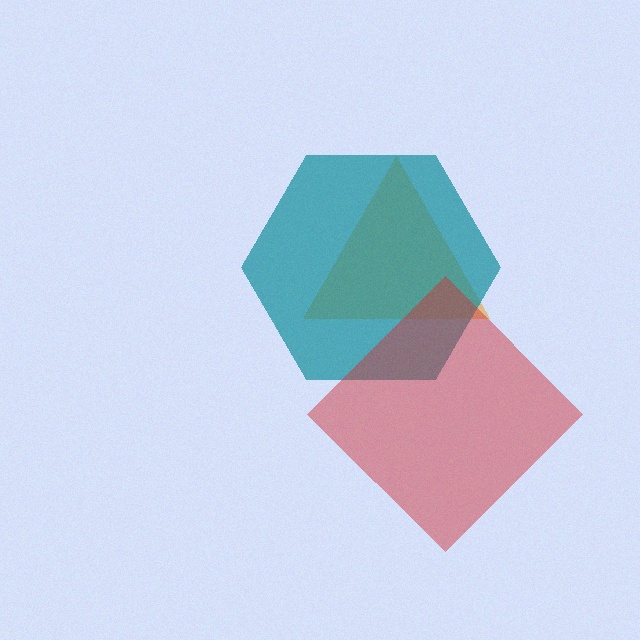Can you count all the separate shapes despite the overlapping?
Yes, there are 3 separate shapes.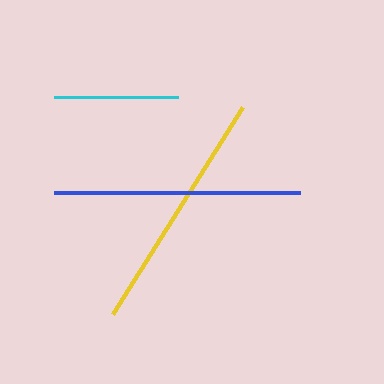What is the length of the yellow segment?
The yellow segment is approximately 245 pixels long.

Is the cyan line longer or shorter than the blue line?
The blue line is longer than the cyan line.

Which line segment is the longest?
The blue line is the longest at approximately 246 pixels.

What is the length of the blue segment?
The blue segment is approximately 246 pixels long.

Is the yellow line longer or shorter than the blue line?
The blue line is longer than the yellow line.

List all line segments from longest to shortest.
From longest to shortest: blue, yellow, cyan.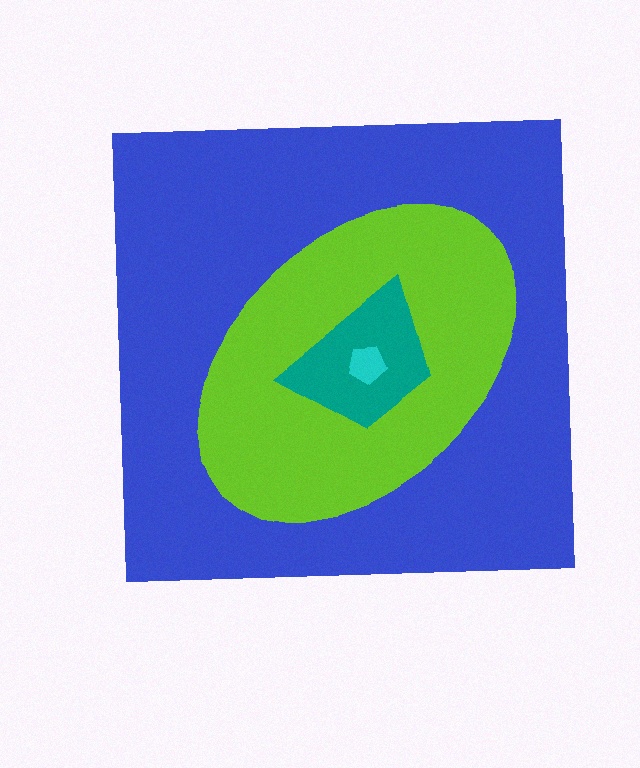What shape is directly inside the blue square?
The lime ellipse.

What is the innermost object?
The cyan pentagon.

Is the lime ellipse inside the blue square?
Yes.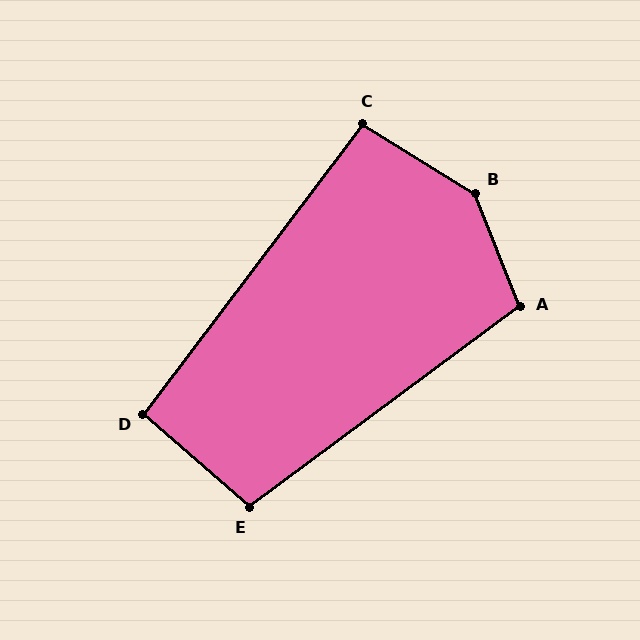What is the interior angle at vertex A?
Approximately 105 degrees (obtuse).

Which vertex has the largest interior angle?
B, at approximately 143 degrees.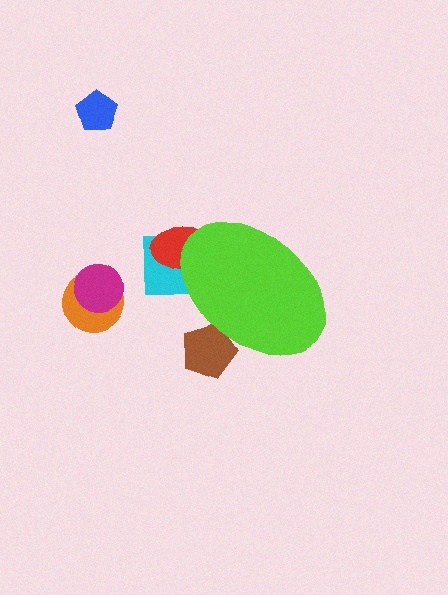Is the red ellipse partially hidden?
Yes, the red ellipse is partially hidden behind the lime ellipse.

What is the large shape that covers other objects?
A lime ellipse.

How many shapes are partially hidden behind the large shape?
3 shapes are partially hidden.